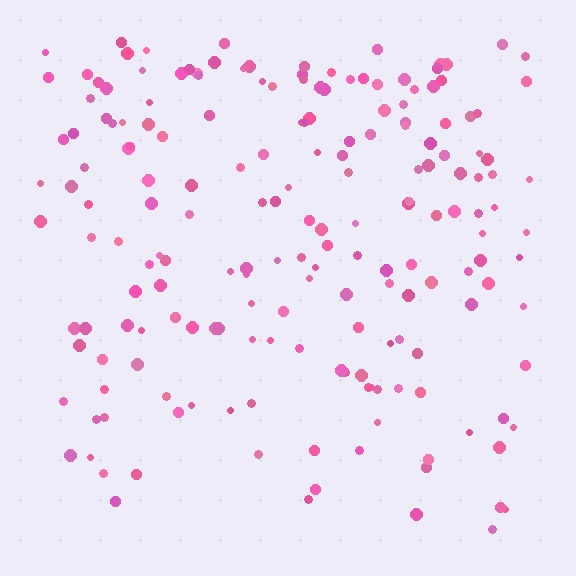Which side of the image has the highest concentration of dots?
The top.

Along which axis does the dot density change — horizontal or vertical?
Vertical.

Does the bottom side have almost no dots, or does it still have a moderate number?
Still a moderate number, just noticeably fewer than the top.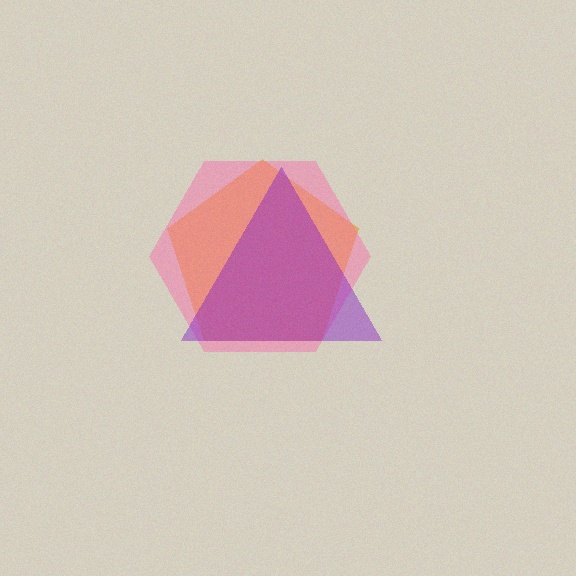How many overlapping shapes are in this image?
There are 3 overlapping shapes in the image.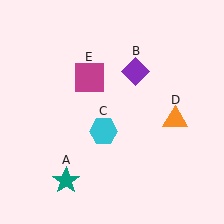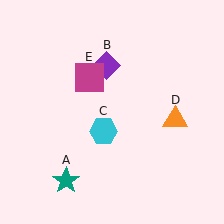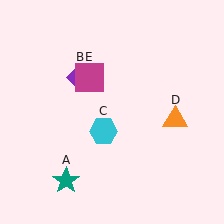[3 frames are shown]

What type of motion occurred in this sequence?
The purple diamond (object B) rotated counterclockwise around the center of the scene.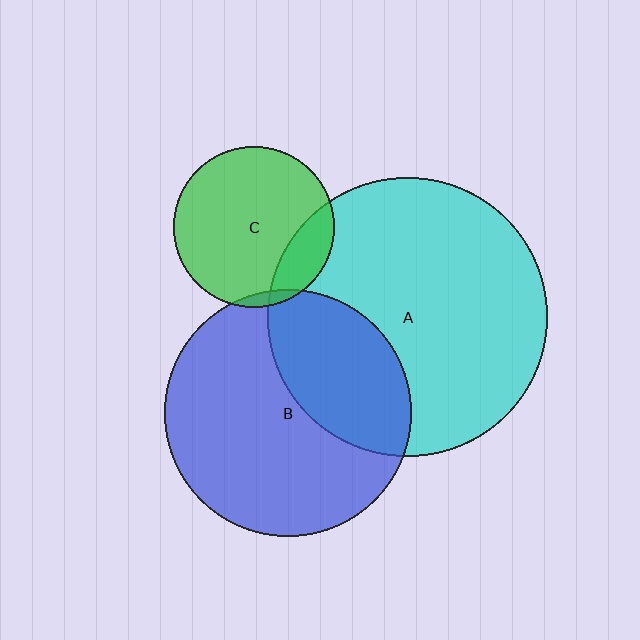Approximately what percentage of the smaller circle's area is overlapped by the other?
Approximately 35%.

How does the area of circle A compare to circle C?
Approximately 3.0 times.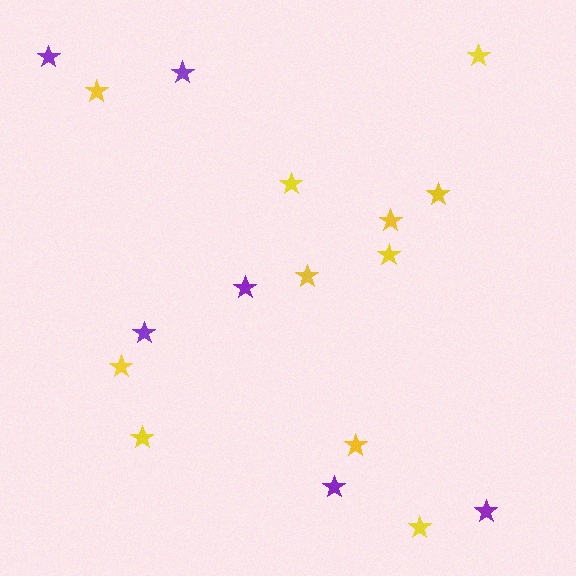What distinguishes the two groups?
There are 2 groups: one group of yellow stars (11) and one group of purple stars (6).